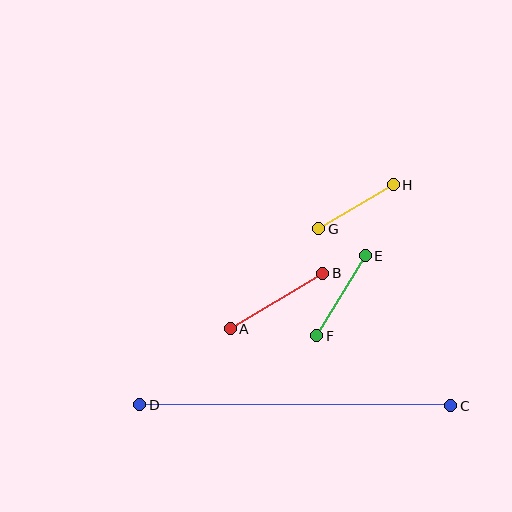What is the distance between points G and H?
The distance is approximately 87 pixels.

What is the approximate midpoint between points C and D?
The midpoint is at approximately (295, 405) pixels.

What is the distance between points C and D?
The distance is approximately 311 pixels.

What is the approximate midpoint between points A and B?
The midpoint is at approximately (276, 301) pixels.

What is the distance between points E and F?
The distance is approximately 93 pixels.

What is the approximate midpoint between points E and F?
The midpoint is at approximately (341, 296) pixels.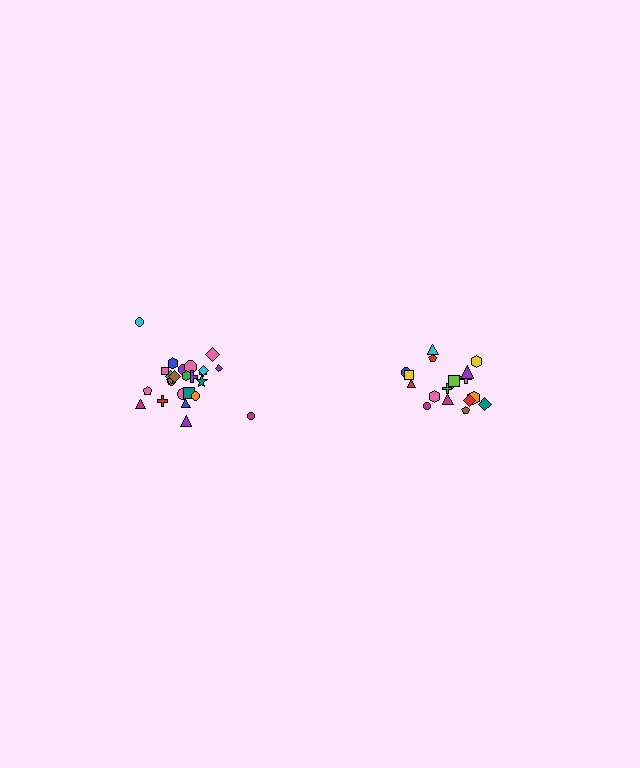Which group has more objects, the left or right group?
The left group.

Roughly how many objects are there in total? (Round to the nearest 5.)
Roughly 45 objects in total.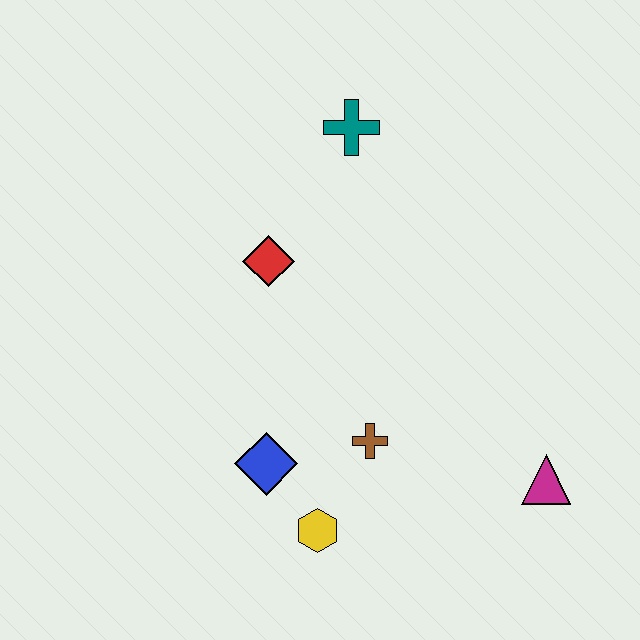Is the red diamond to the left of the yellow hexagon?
Yes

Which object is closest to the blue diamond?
The yellow hexagon is closest to the blue diamond.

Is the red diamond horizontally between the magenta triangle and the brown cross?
No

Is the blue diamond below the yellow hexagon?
No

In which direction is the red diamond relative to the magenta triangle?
The red diamond is to the left of the magenta triangle.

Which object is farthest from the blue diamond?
The teal cross is farthest from the blue diamond.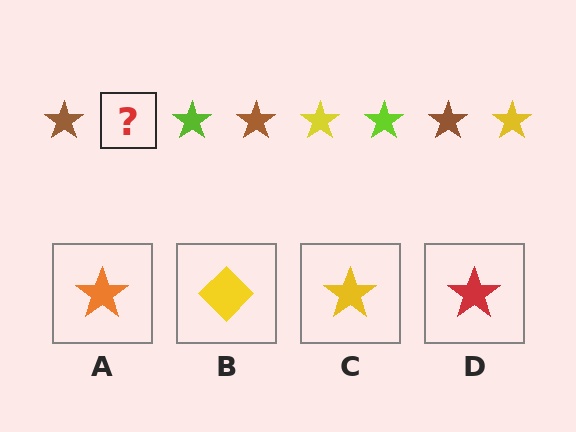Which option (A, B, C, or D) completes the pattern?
C.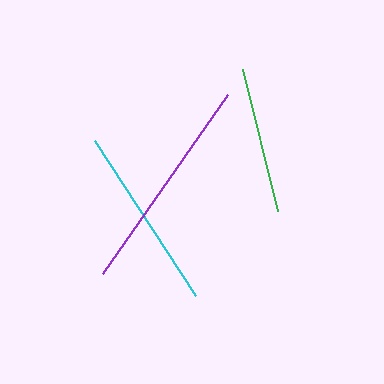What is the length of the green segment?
The green segment is approximately 146 pixels long.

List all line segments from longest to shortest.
From longest to shortest: purple, cyan, green.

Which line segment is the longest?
The purple line is the longest at approximately 218 pixels.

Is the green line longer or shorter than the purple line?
The purple line is longer than the green line.